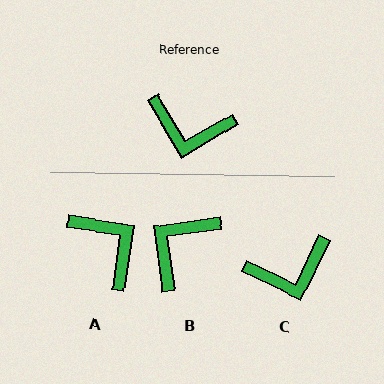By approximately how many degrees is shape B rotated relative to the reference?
Approximately 113 degrees clockwise.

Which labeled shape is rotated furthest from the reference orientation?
A, about 141 degrees away.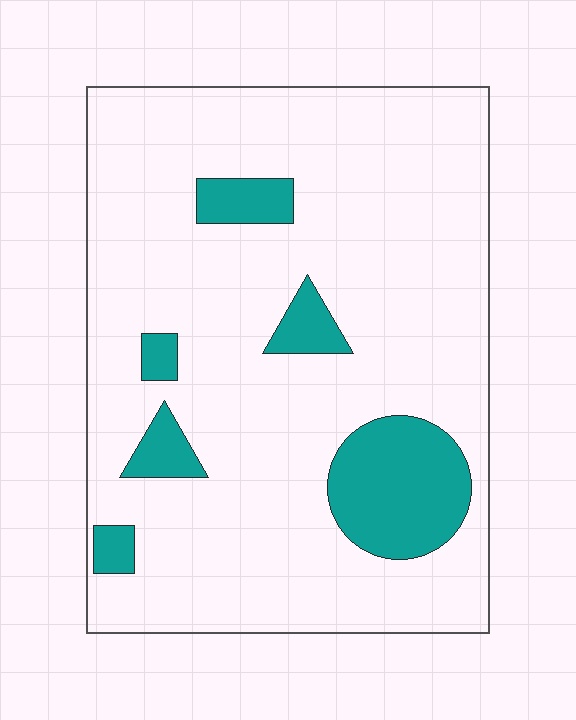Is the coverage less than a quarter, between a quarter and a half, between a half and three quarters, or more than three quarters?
Less than a quarter.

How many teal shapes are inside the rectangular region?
6.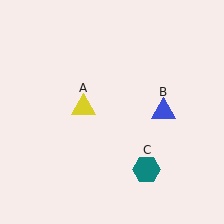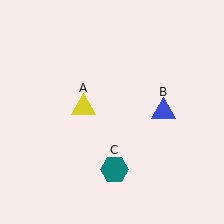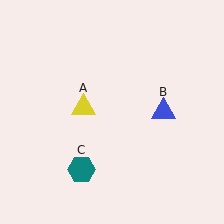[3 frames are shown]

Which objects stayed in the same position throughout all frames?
Yellow triangle (object A) and blue triangle (object B) remained stationary.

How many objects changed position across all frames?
1 object changed position: teal hexagon (object C).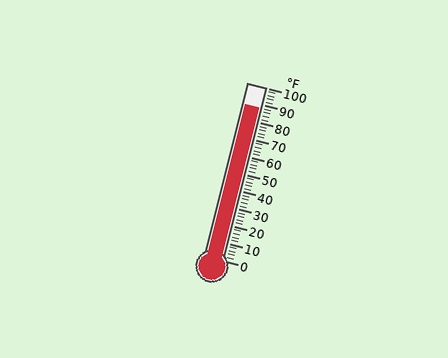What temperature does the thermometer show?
The thermometer shows approximately 88°F.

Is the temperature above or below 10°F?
The temperature is above 10°F.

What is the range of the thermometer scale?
The thermometer scale ranges from 0°F to 100°F.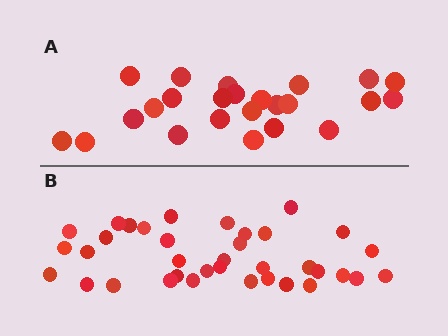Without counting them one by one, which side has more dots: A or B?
Region B (the bottom region) has more dots.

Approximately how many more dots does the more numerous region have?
Region B has roughly 12 or so more dots than region A.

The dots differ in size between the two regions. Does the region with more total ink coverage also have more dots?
No. Region A has more total ink coverage because its dots are larger, but region B actually contains more individual dots. Total area can be misleading — the number of items is what matters here.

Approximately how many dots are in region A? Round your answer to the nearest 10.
About 20 dots. (The exact count is 24, which rounds to 20.)